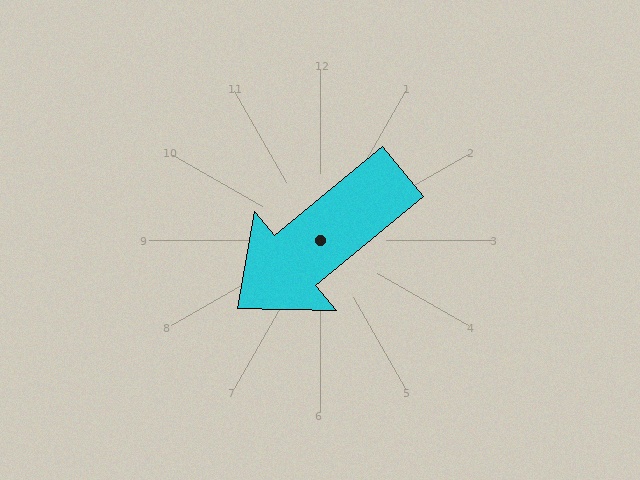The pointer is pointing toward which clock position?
Roughly 8 o'clock.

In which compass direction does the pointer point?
Southwest.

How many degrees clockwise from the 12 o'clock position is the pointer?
Approximately 230 degrees.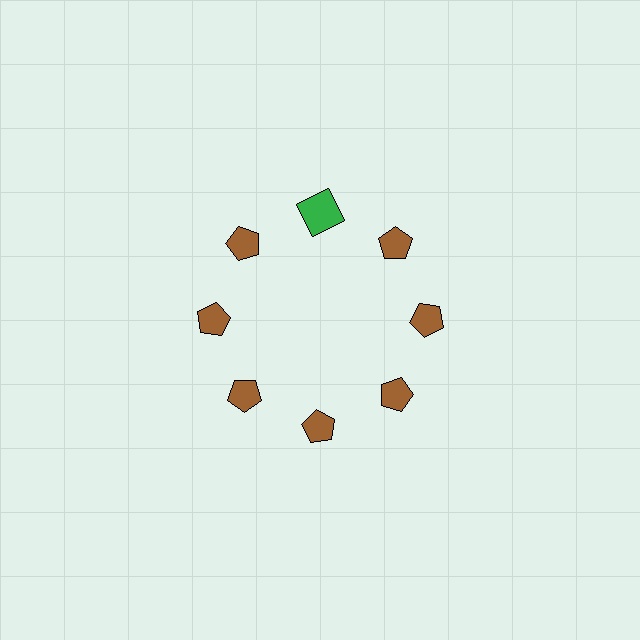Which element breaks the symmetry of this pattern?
The green square at roughly the 12 o'clock position breaks the symmetry. All other shapes are brown pentagons.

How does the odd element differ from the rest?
It differs in both color (green instead of brown) and shape (square instead of pentagon).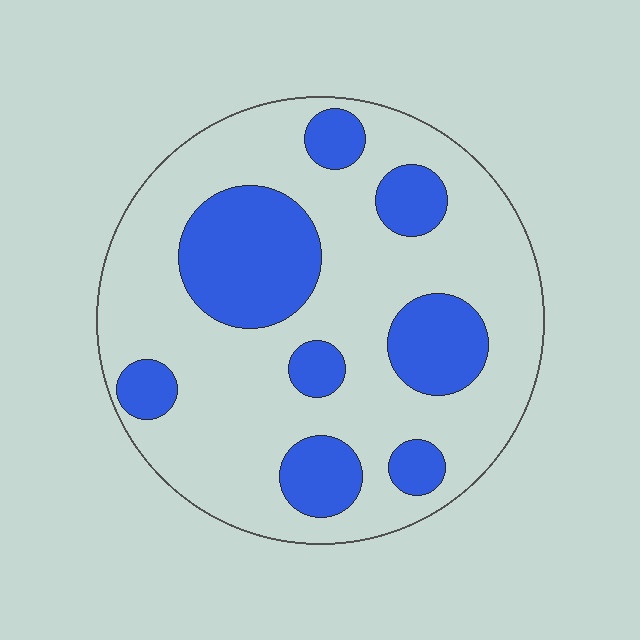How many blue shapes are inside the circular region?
8.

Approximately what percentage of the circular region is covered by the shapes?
Approximately 30%.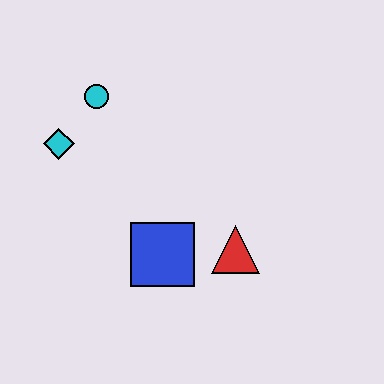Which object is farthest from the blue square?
The cyan circle is farthest from the blue square.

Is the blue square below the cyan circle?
Yes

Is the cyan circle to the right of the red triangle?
No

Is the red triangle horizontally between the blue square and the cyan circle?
No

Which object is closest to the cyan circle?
The cyan diamond is closest to the cyan circle.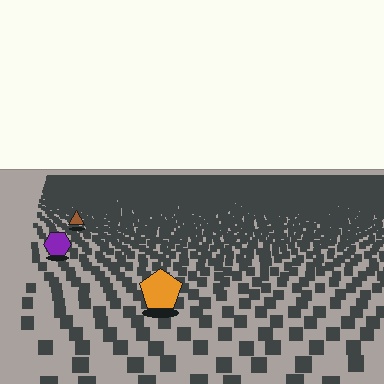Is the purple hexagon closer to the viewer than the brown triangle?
Yes. The purple hexagon is closer — you can tell from the texture gradient: the ground texture is coarser near it.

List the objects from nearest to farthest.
From nearest to farthest: the orange pentagon, the purple hexagon, the brown triangle.